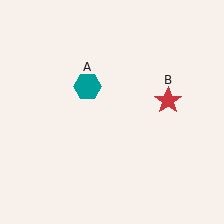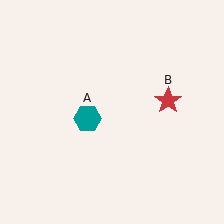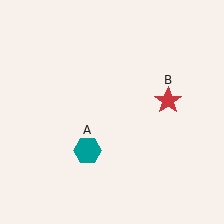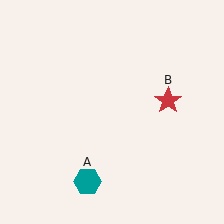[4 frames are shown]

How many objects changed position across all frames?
1 object changed position: teal hexagon (object A).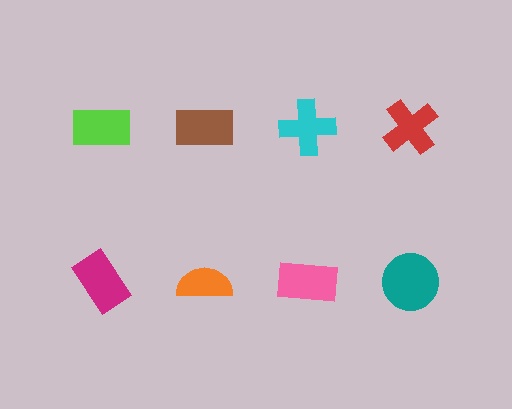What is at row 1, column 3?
A cyan cross.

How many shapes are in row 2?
4 shapes.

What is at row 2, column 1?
A magenta rectangle.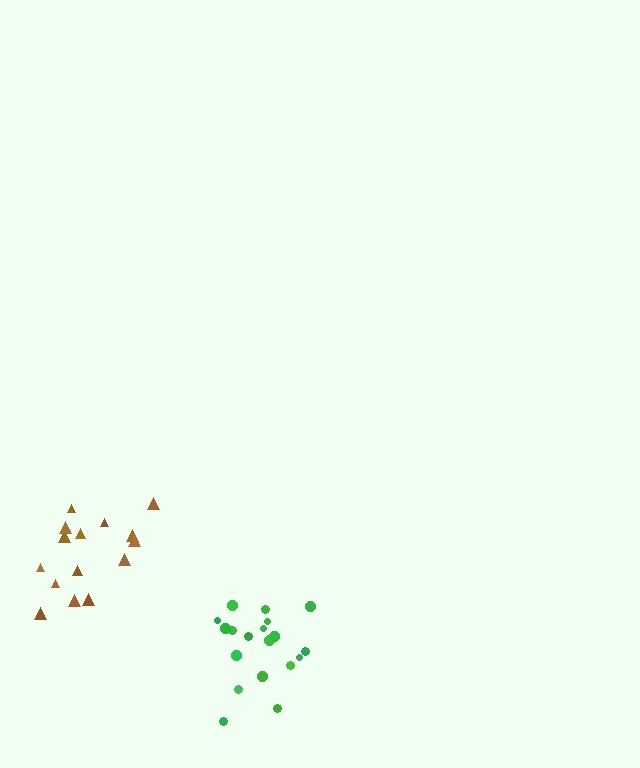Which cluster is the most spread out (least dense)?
Brown.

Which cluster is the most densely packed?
Green.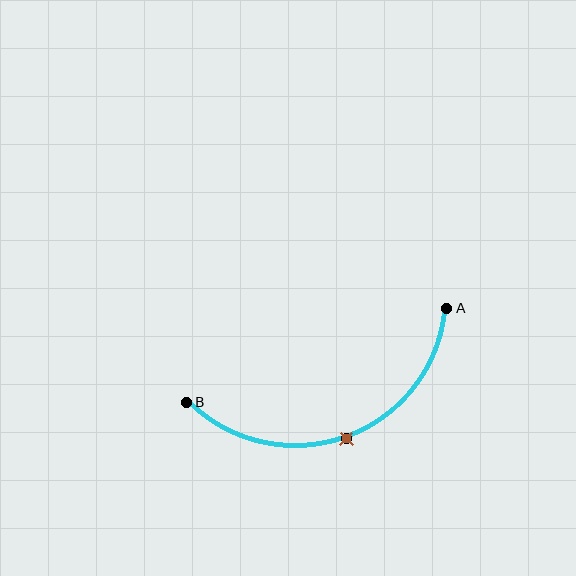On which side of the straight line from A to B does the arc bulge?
The arc bulges below the straight line connecting A and B.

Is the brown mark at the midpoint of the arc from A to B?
Yes. The brown mark lies on the arc at equal arc-length from both A and B — it is the arc midpoint.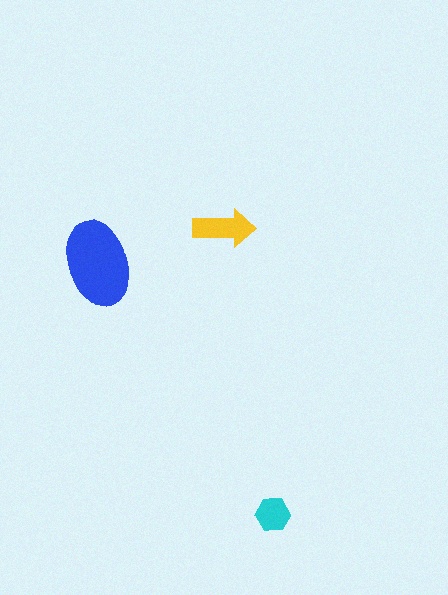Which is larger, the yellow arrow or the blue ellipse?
The blue ellipse.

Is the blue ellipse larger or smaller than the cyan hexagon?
Larger.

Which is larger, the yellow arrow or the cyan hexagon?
The yellow arrow.